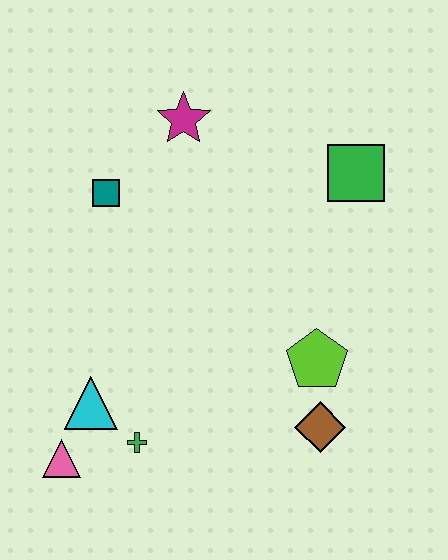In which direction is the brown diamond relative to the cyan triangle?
The brown diamond is to the right of the cyan triangle.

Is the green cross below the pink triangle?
No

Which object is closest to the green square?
The magenta star is closest to the green square.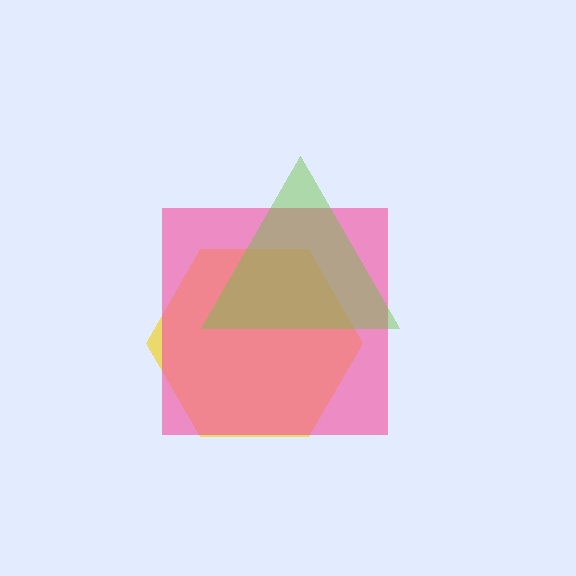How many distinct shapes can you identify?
There are 3 distinct shapes: a yellow hexagon, a pink square, a lime triangle.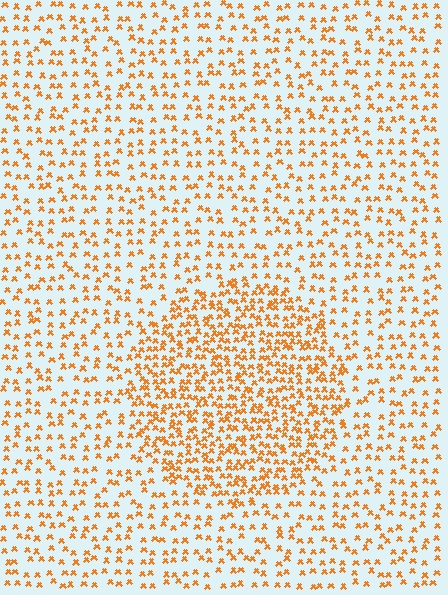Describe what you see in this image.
The image contains small orange elements arranged at two different densities. A circle-shaped region is visible where the elements are more densely packed than the surrounding area.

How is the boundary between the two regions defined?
The boundary is defined by a change in element density (approximately 2.0x ratio). All elements are the same color, size, and shape.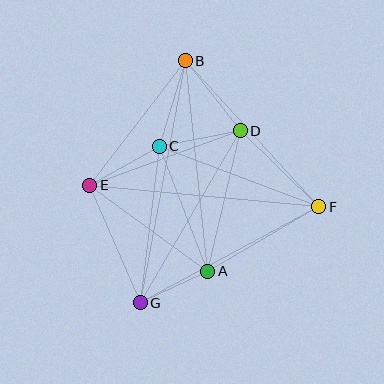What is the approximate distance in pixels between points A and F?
The distance between A and F is approximately 128 pixels.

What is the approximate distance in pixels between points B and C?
The distance between B and C is approximately 89 pixels.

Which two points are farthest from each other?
Points B and G are farthest from each other.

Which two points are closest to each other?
Points A and G are closest to each other.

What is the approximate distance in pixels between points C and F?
The distance between C and F is approximately 171 pixels.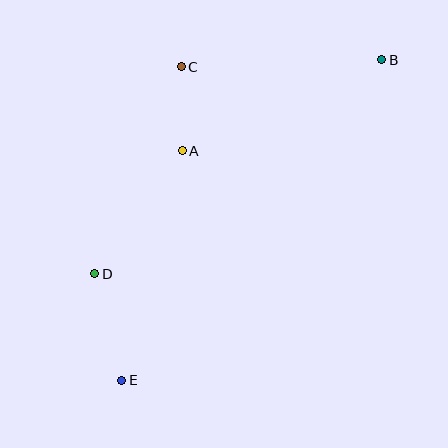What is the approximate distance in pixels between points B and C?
The distance between B and C is approximately 200 pixels.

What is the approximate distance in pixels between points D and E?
The distance between D and E is approximately 110 pixels.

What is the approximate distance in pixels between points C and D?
The distance between C and D is approximately 225 pixels.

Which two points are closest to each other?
Points A and C are closest to each other.